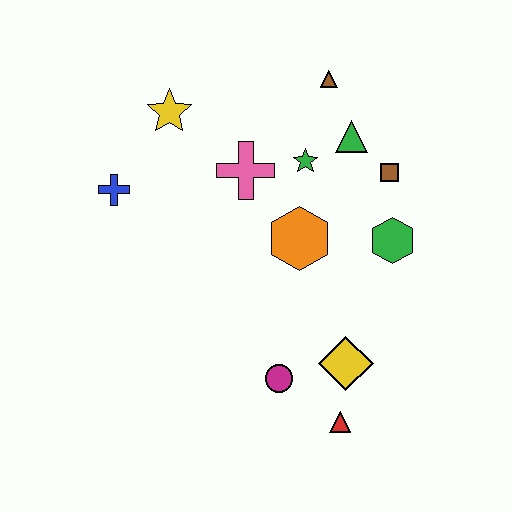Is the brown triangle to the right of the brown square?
No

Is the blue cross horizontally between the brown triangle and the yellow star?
No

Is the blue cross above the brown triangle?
No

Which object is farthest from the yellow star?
The red triangle is farthest from the yellow star.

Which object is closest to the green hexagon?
The brown square is closest to the green hexagon.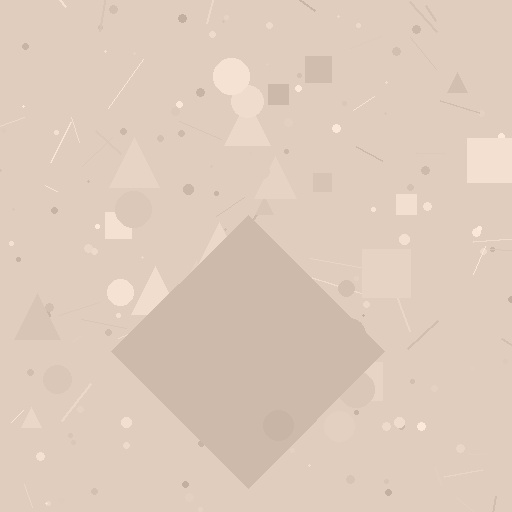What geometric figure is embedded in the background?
A diamond is embedded in the background.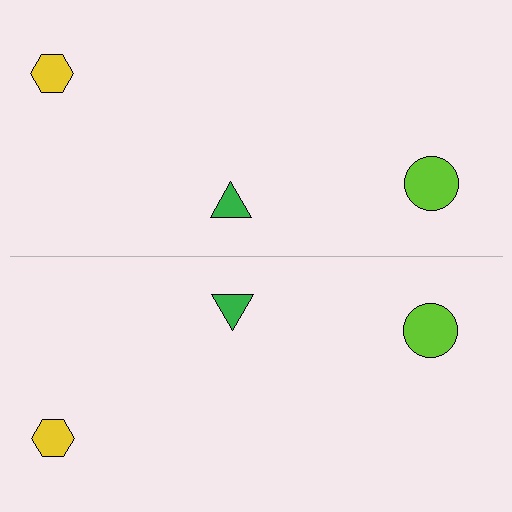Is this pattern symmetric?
Yes, this pattern has bilateral (reflection) symmetry.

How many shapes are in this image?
There are 6 shapes in this image.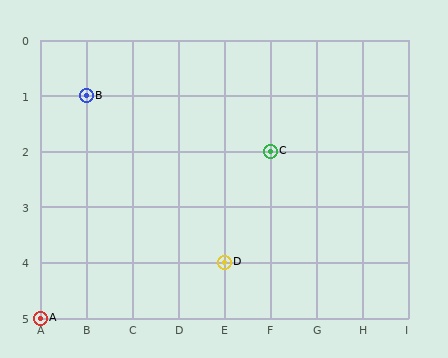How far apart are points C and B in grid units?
Points C and B are 4 columns and 1 row apart (about 4.1 grid units diagonally).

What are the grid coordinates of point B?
Point B is at grid coordinates (B, 1).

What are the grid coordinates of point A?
Point A is at grid coordinates (A, 5).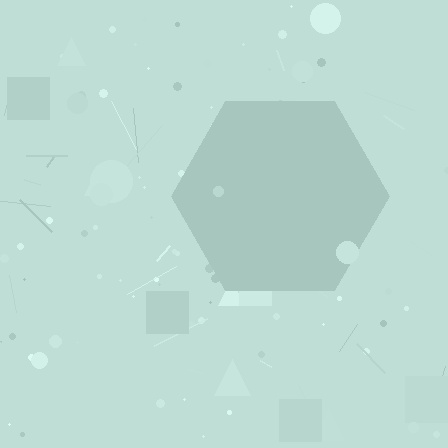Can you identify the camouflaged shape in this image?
The camouflaged shape is a hexagon.